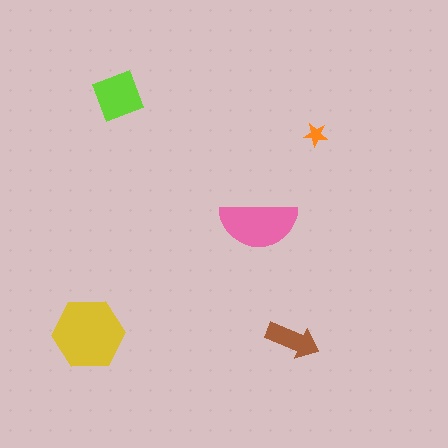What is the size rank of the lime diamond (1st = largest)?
3rd.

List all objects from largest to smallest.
The yellow hexagon, the pink semicircle, the lime diamond, the brown arrow, the orange star.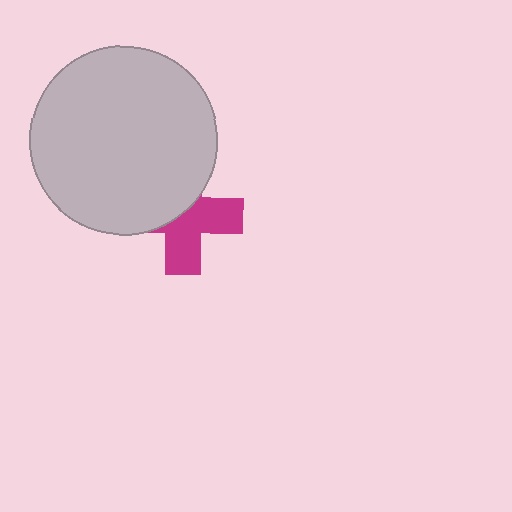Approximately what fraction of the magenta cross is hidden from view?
Roughly 48% of the magenta cross is hidden behind the light gray circle.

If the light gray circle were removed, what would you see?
You would see the complete magenta cross.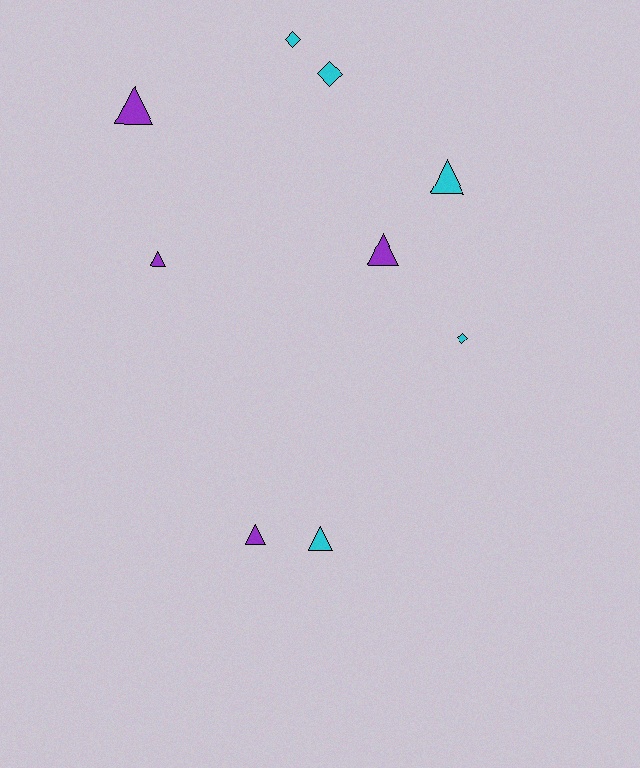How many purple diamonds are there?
There are no purple diamonds.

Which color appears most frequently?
Cyan, with 5 objects.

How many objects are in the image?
There are 9 objects.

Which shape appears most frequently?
Triangle, with 6 objects.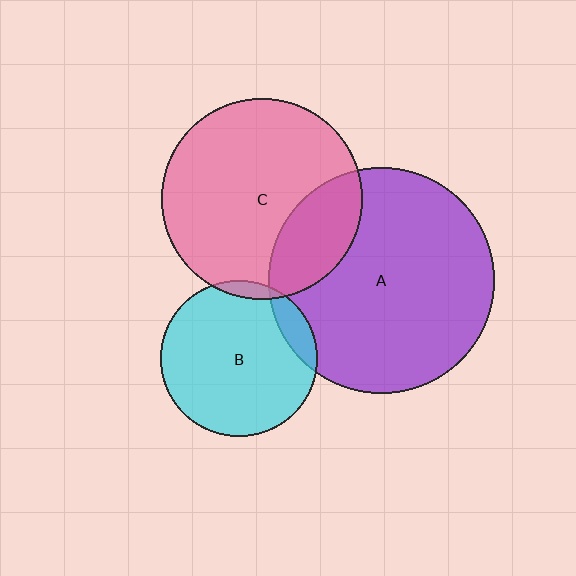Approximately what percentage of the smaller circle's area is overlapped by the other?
Approximately 25%.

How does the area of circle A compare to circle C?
Approximately 1.3 times.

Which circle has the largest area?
Circle A (purple).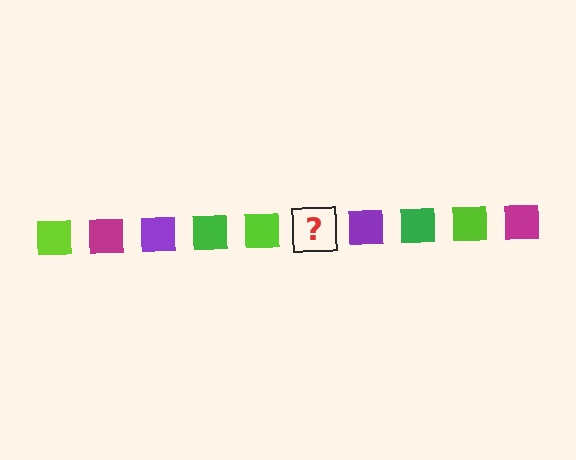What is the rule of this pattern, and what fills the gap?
The rule is that the pattern cycles through lime, magenta, purple, green squares. The gap should be filled with a magenta square.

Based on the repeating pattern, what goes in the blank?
The blank should be a magenta square.